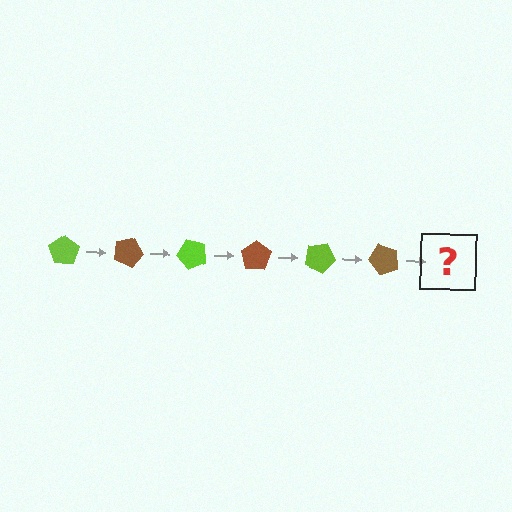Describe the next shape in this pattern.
It should be a lime pentagon, rotated 150 degrees from the start.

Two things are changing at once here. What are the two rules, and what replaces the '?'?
The two rules are that it rotates 25 degrees each step and the color cycles through lime and brown. The '?' should be a lime pentagon, rotated 150 degrees from the start.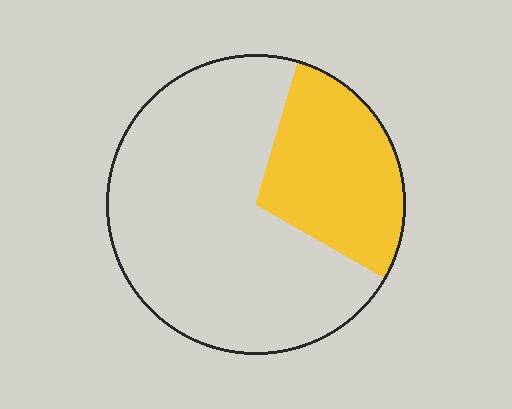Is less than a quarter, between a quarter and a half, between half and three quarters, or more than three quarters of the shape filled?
Between a quarter and a half.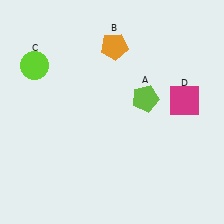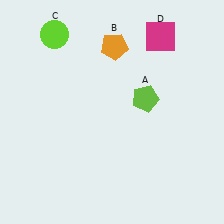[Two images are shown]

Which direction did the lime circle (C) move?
The lime circle (C) moved up.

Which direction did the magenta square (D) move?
The magenta square (D) moved up.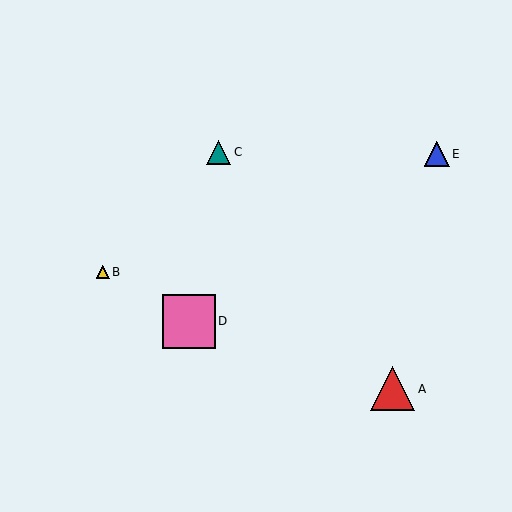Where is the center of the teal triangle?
The center of the teal triangle is at (219, 152).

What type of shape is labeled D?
Shape D is a pink square.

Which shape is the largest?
The pink square (labeled D) is the largest.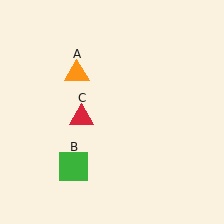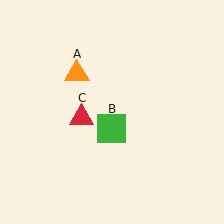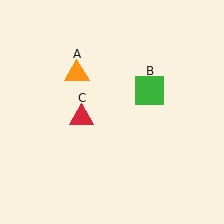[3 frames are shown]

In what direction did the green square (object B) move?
The green square (object B) moved up and to the right.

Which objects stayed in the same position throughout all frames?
Orange triangle (object A) and red triangle (object C) remained stationary.